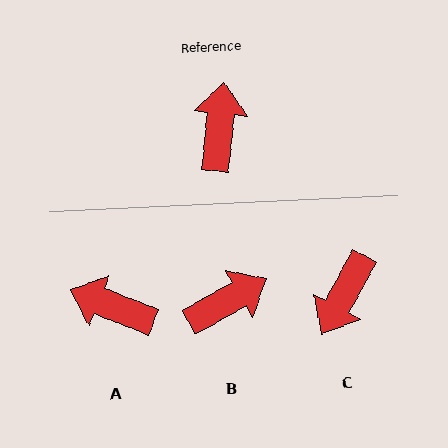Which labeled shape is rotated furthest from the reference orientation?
C, about 157 degrees away.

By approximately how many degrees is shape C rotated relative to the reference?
Approximately 157 degrees counter-clockwise.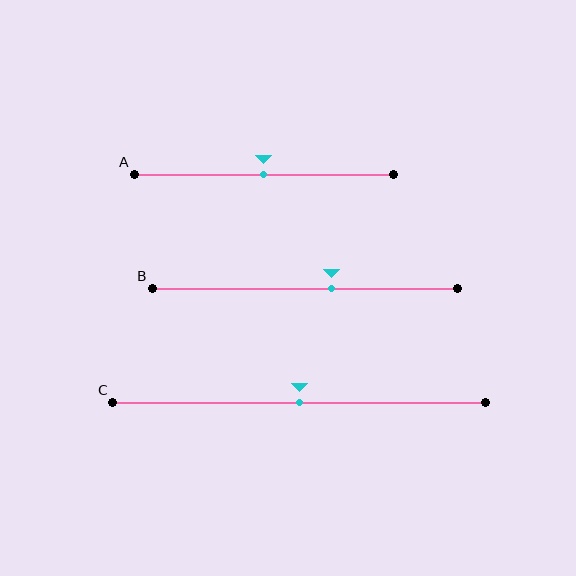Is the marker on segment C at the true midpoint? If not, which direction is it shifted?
Yes, the marker on segment C is at the true midpoint.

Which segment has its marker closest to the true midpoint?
Segment A has its marker closest to the true midpoint.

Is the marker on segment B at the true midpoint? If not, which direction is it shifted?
No, the marker on segment B is shifted to the right by about 9% of the segment length.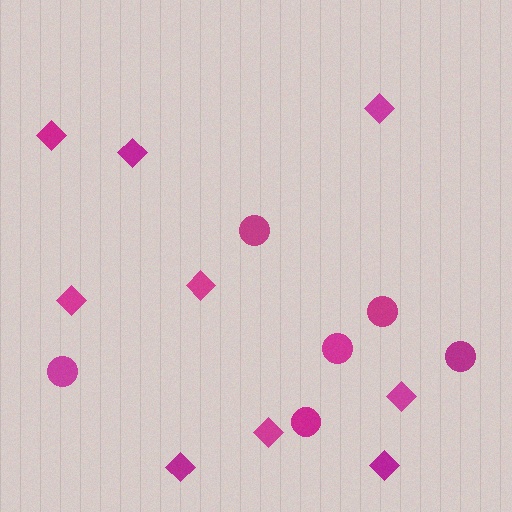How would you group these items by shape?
There are 2 groups: one group of diamonds (9) and one group of circles (6).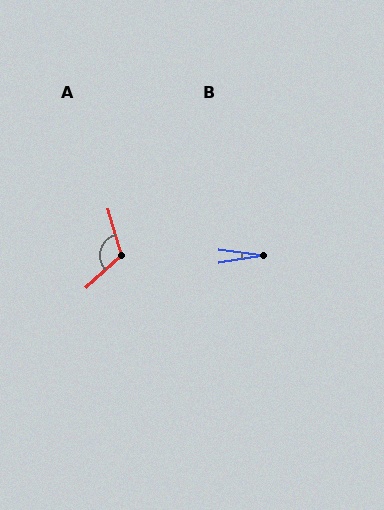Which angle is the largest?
A, at approximately 116 degrees.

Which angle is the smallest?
B, at approximately 17 degrees.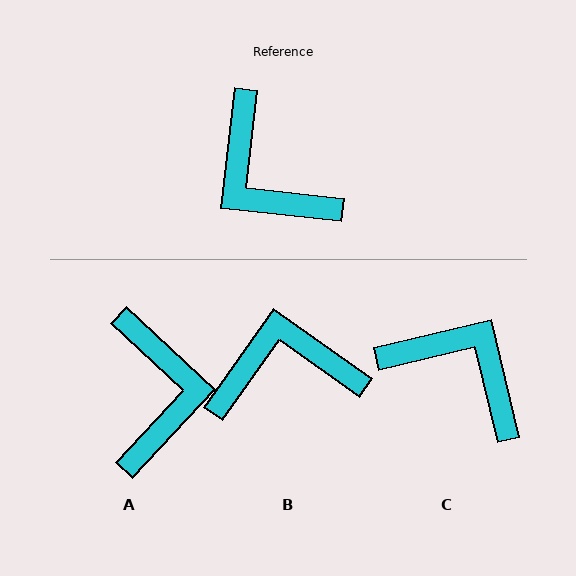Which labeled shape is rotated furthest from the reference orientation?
C, about 160 degrees away.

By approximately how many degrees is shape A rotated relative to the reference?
Approximately 143 degrees counter-clockwise.